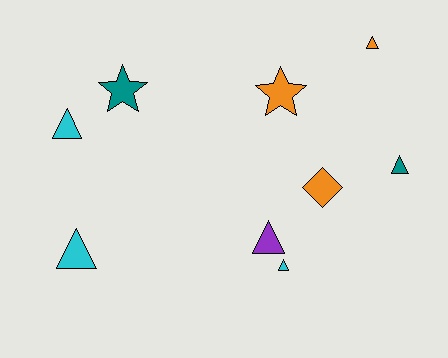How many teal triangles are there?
There is 1 teal triangle.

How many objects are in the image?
There are 9 objects.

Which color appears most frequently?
Cyan, with 3 objects.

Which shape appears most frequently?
Triangle, with 6 objects.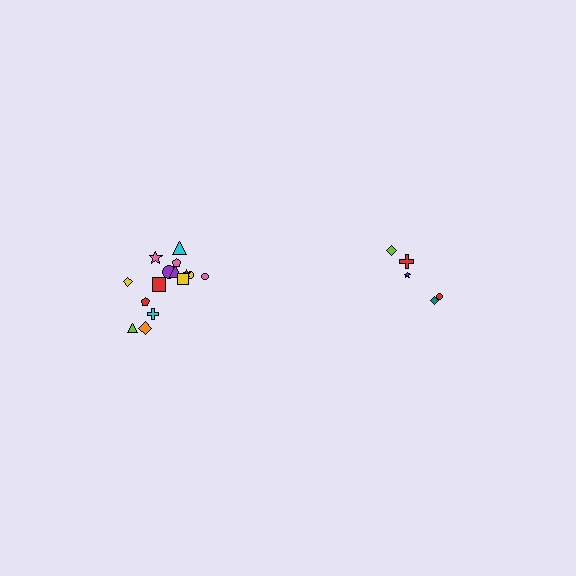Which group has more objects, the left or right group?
The left group.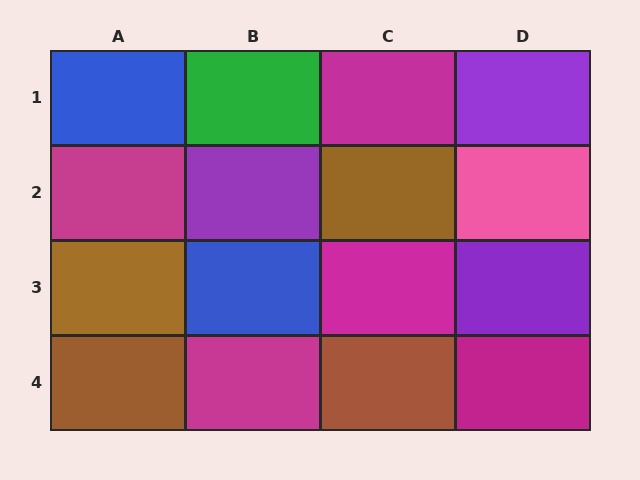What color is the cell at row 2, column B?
Purple.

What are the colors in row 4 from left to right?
Brown, magenta, brown, magenta.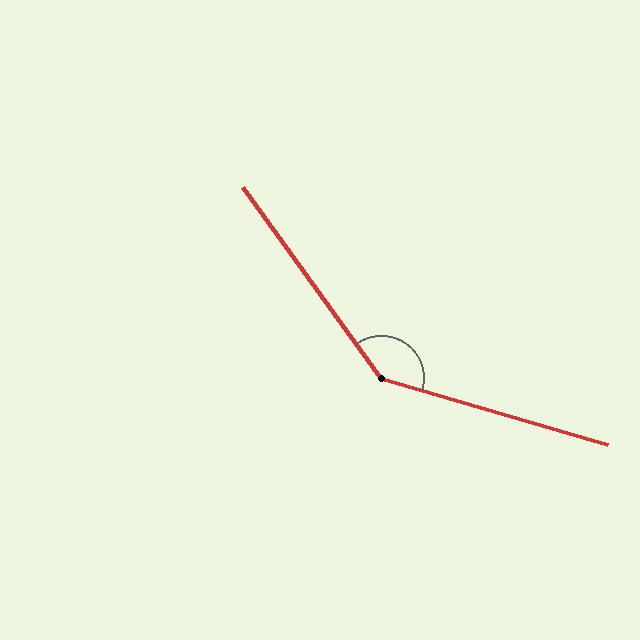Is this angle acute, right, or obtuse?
It is obtuse.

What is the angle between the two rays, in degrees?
Approximately 142 degrees.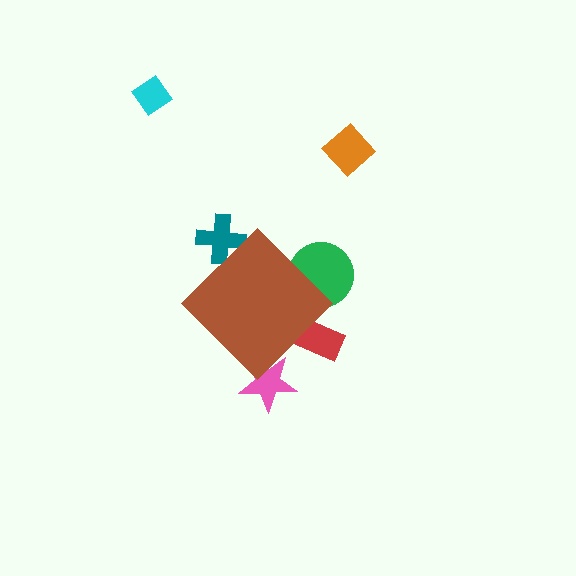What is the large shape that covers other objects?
A brown diamond.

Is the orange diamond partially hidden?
No, the orange diamond is fully visible.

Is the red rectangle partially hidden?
Yes, the red rectangle is partially hidden behind the brown diamond.